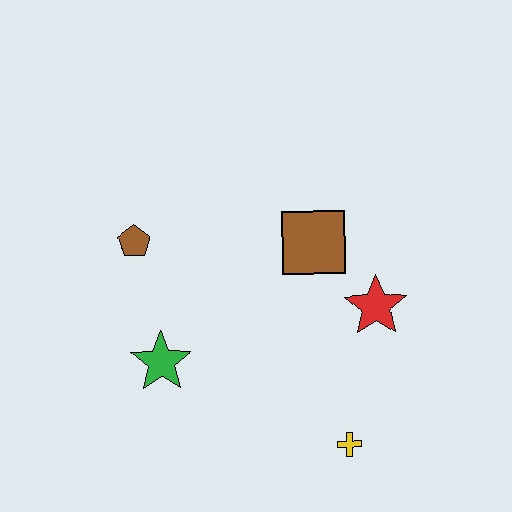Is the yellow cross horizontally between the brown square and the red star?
Yes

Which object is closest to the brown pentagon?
The green star is closest to the brown pentagon.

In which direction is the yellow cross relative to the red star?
The yellow cross is below the red star.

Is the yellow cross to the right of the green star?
Yes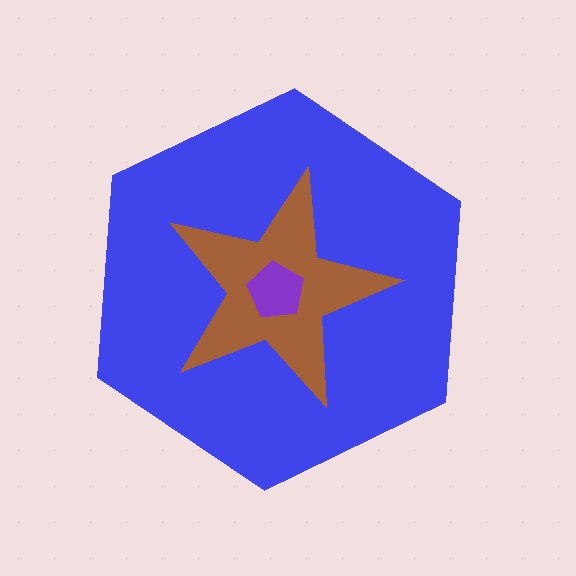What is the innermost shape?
The purple pentagon.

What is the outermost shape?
The blue hexagon.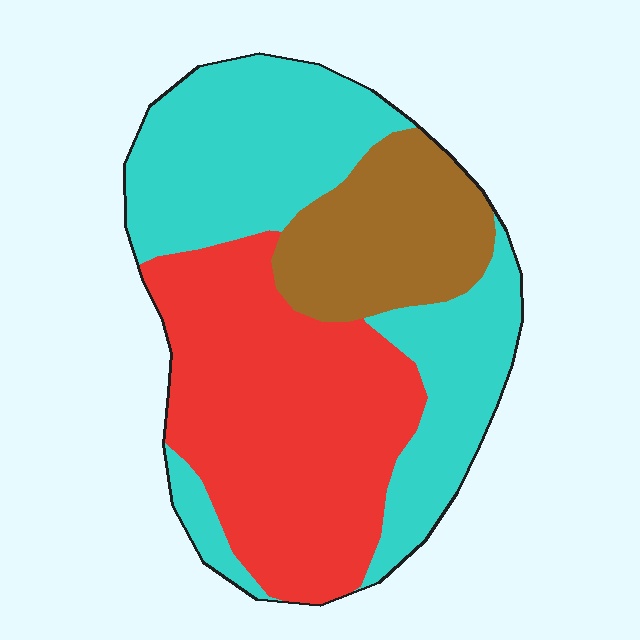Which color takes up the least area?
Brown, at roughly 20%.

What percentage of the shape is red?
Red takes up between a quarter and a half of the shape.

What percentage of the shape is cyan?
Cyan covers 42% of the shape.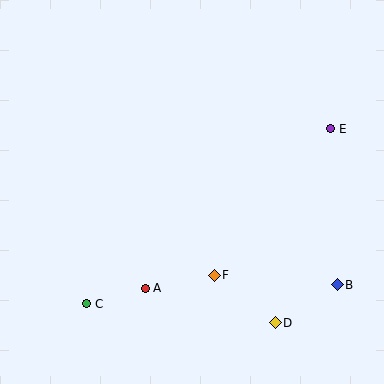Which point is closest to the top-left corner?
Point C is closest to the top-left corner.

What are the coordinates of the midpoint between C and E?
The midpoint between C and E is at (209, 216).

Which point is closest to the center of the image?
Point F at (214, 275) is closest to the center.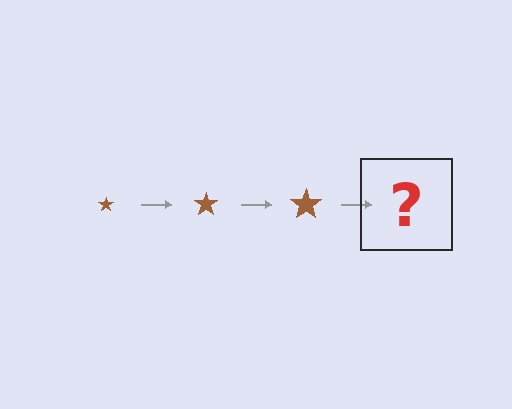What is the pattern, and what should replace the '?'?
The pattern is that the star gets progressively larger each step. The '?' should be a brown star, larger than the previous one.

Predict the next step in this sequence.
The next step is a brown star, larger than the previous one.